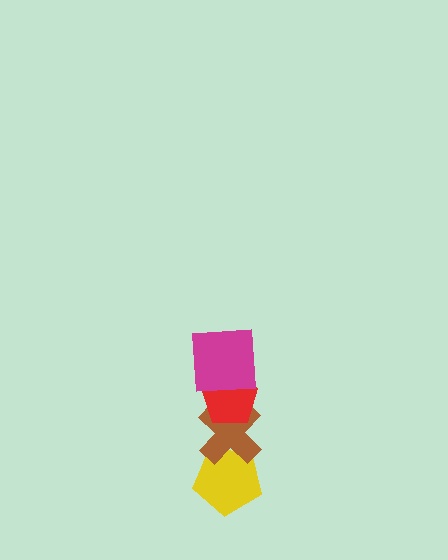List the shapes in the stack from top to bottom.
From top to bottom: the magenta square, the red pentagon, the brown cross, the yellow pentagon.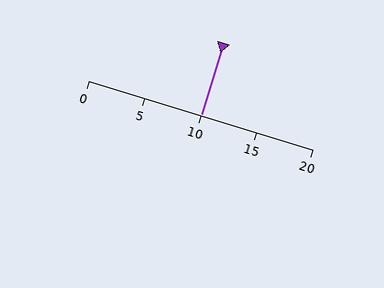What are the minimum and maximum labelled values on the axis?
The axis runs from 0 to 20.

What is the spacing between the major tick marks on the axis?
The major ticks are spaced 5 apart.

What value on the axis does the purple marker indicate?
The marker indicates approximately 10.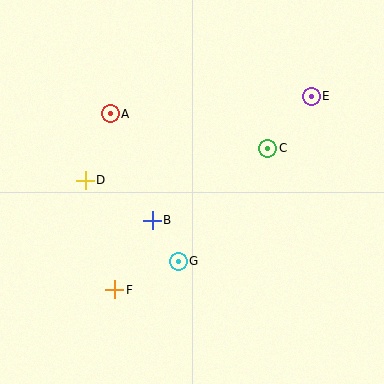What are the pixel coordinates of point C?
Point C is at (268, 148).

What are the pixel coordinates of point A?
Point A is at (110, 114).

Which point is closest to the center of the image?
Point B at (152, 220) is closest to the center.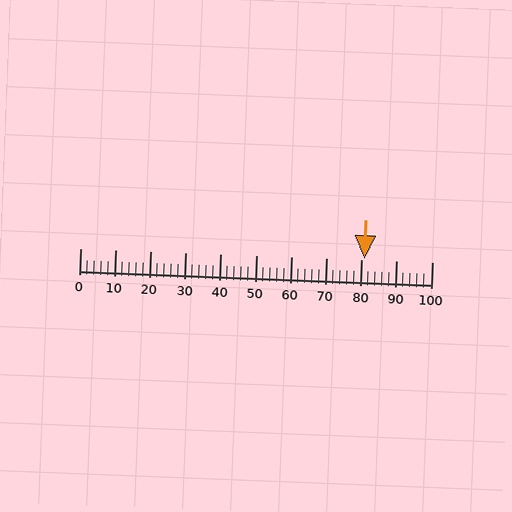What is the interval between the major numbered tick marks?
The major tick marks are spaced 10 units apart.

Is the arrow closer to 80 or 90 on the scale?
The arrow is closer to 80.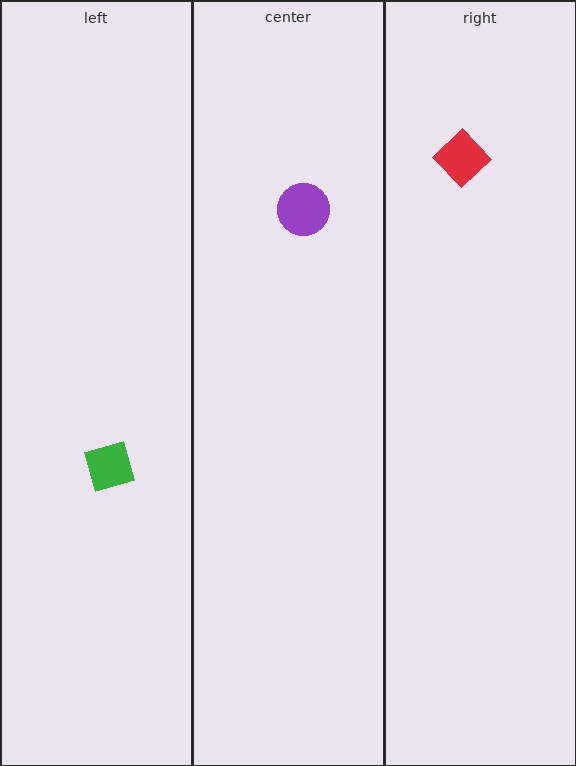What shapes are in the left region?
The green diamond.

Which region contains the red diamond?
The right region.